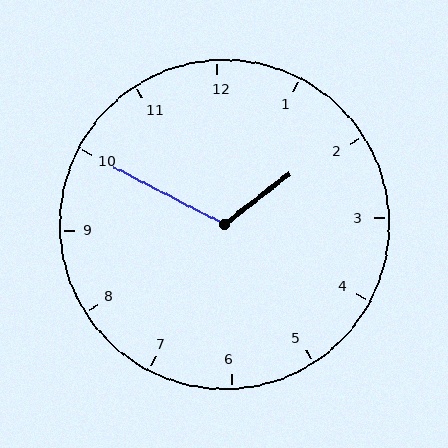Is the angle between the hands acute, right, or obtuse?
It is obtuse.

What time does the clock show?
1:50.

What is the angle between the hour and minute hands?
Approximately 115 degrees.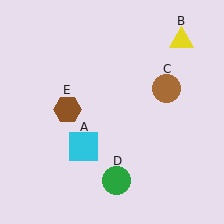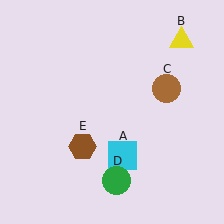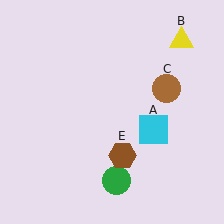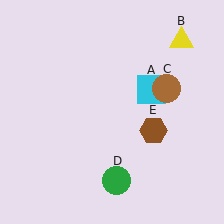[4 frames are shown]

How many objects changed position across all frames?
2 objects changed position: cyan square (object A), brown hexagon (object E).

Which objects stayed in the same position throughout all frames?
Yellow triangle (object B) and brown circle (object C) and green circle (object D) remained stationary.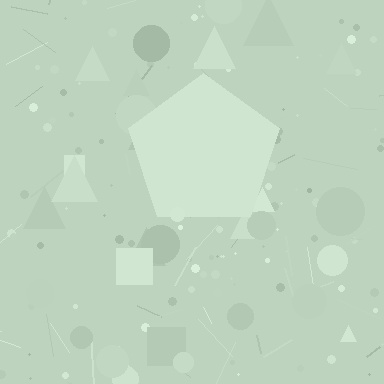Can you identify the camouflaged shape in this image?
The camouflaged shape is a pentagon.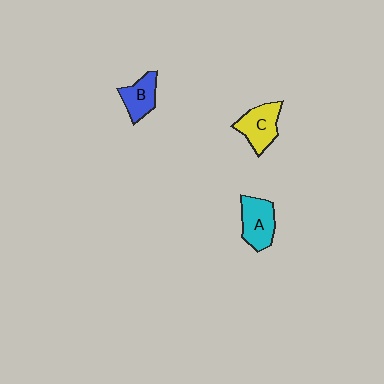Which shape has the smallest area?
Shape B (blue).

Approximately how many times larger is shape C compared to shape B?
Approximately 1.2 times.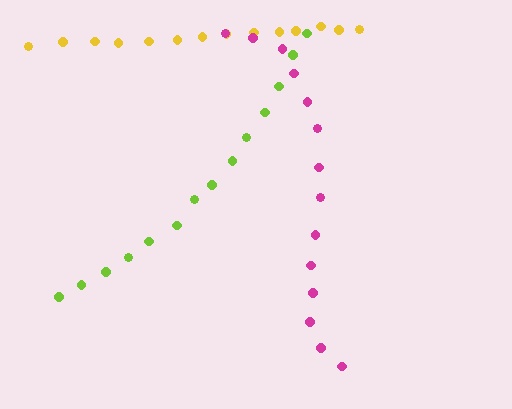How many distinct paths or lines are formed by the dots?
There are 3 distinct paths.